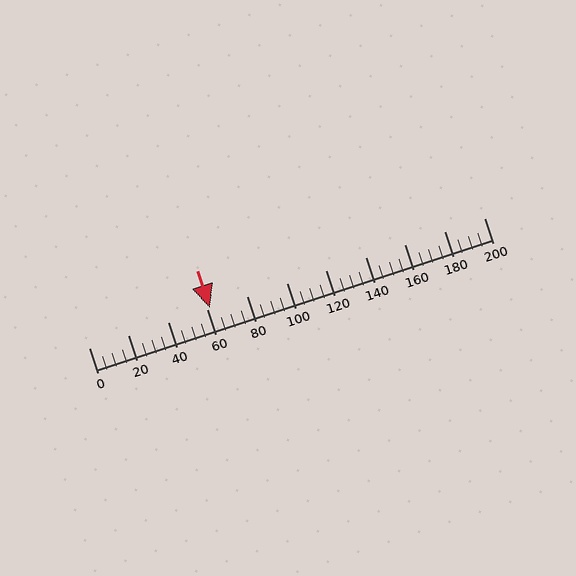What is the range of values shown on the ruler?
The ruler shows values from 0 to 200.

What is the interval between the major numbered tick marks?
The major tick marks are spaced 20 units apart.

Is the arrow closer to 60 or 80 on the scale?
The arrow is closer to 60.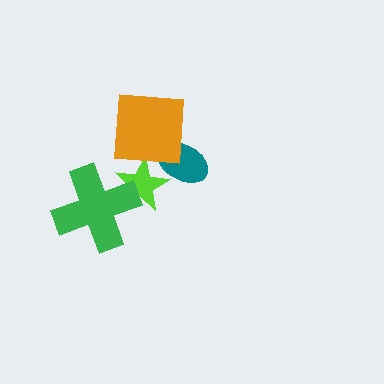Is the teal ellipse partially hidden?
Yes, it is partially covered by another shape.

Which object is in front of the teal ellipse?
The orange square is in front of the teal ellipse.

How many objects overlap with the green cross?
1 object overlaps with the green cross.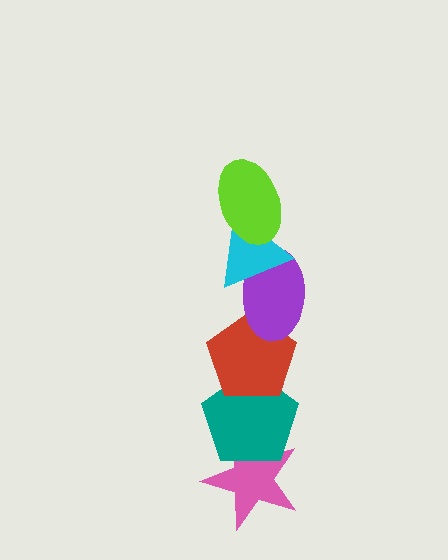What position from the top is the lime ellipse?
The lime ellipse is 1st from the top.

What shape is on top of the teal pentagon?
The red pentagon is on top of the teal pentagon.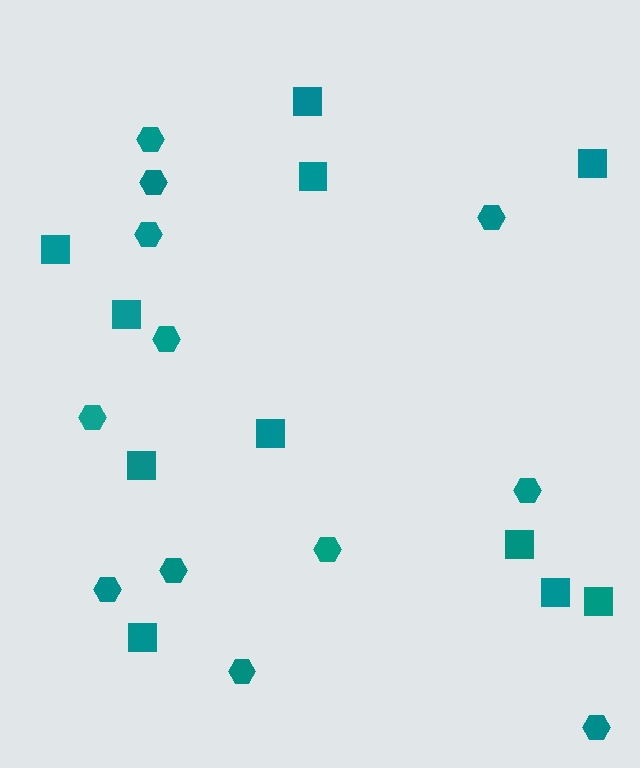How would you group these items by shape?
There are 2 groups: one group of hexagons (12) and one group of squares (11).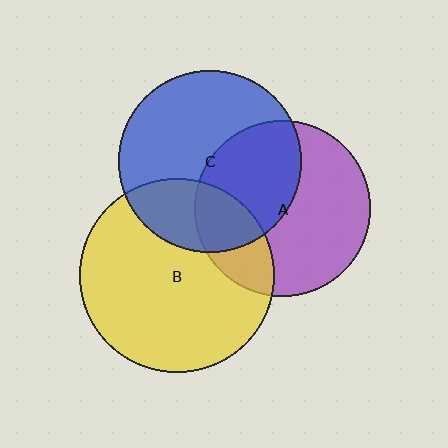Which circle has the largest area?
Circle B (yellow).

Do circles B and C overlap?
Yes.